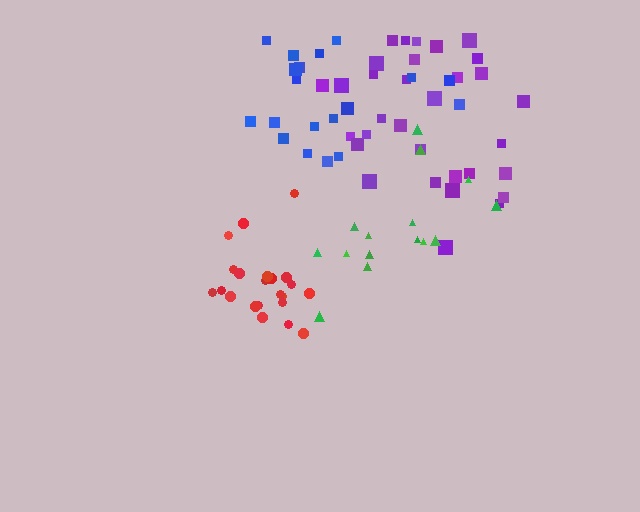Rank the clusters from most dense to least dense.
red, purple, green, blue.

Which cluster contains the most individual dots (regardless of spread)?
Purple (32).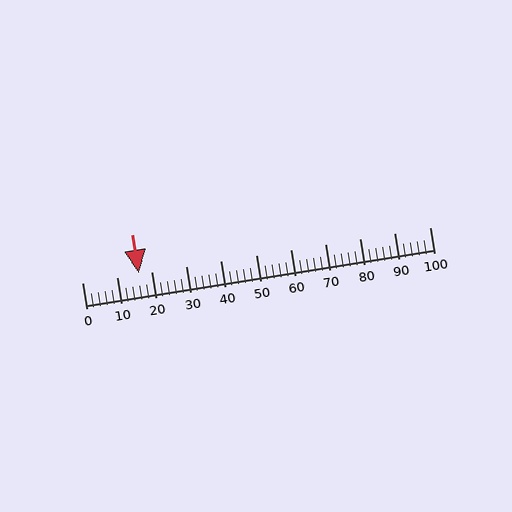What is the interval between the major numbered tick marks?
The major tick marks are spaced 10 units apart.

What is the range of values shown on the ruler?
The ruler shows values from 0 to 100.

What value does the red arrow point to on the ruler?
The red arrow points to approximately 16.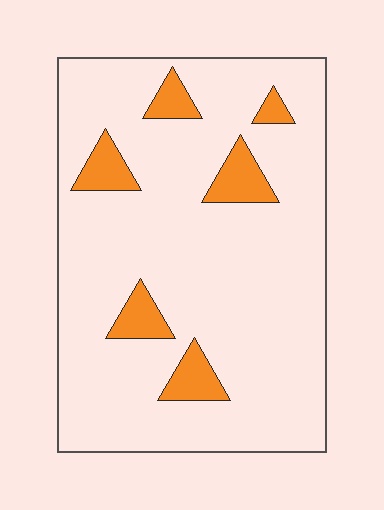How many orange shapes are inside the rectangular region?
6.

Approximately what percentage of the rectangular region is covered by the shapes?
Approximately 10%.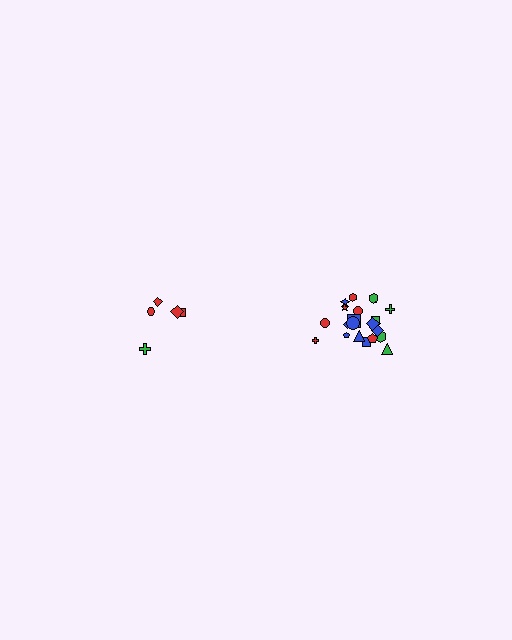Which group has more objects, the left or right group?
The right group.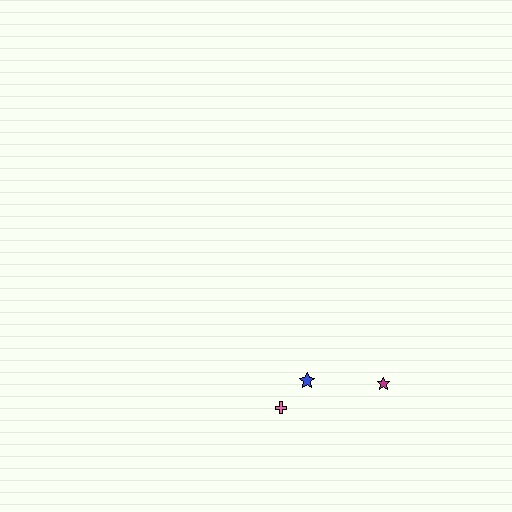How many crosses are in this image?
There is 1 cross.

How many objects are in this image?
There are 3 objects.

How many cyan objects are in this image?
There are no cyan objects.